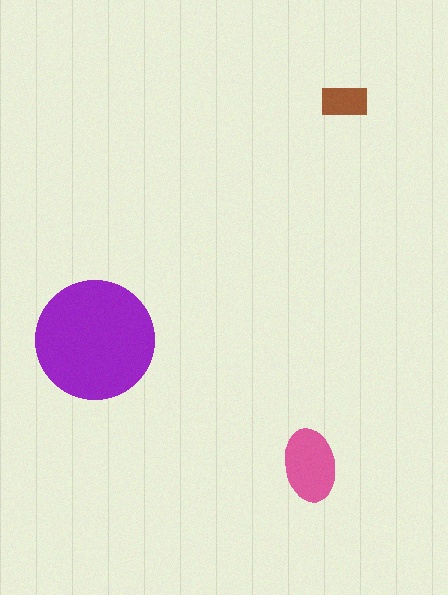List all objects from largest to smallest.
The purple circle, the pink ellipse, the brown rectangle.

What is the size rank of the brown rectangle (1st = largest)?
3rd.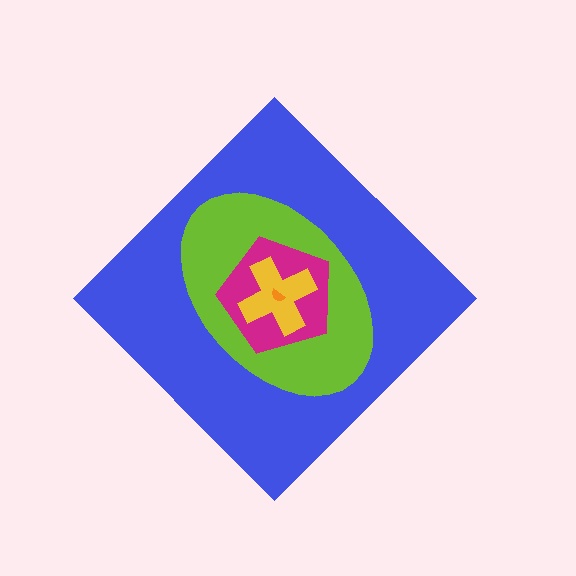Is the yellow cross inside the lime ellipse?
Yes.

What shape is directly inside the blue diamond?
The lime ellipse.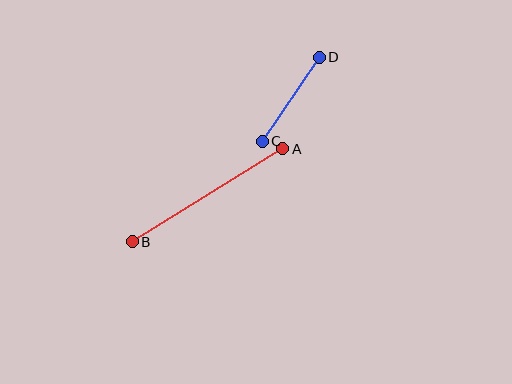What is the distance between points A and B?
The distance is approximately 177 pixels.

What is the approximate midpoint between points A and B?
The midpoint is at approximately (208, 195) pixels.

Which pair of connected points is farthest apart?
Points A and B are farthest apart.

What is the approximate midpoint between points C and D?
The midpoint is at approximately (291, 99) pixels.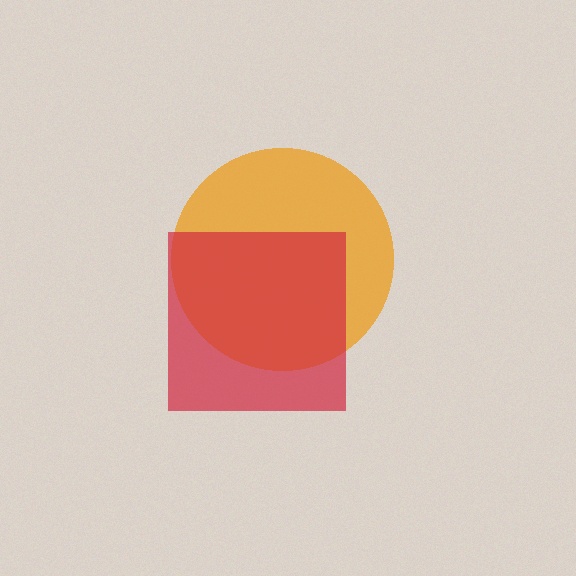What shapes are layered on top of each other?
The layered shapes are: an orange circle, a red square.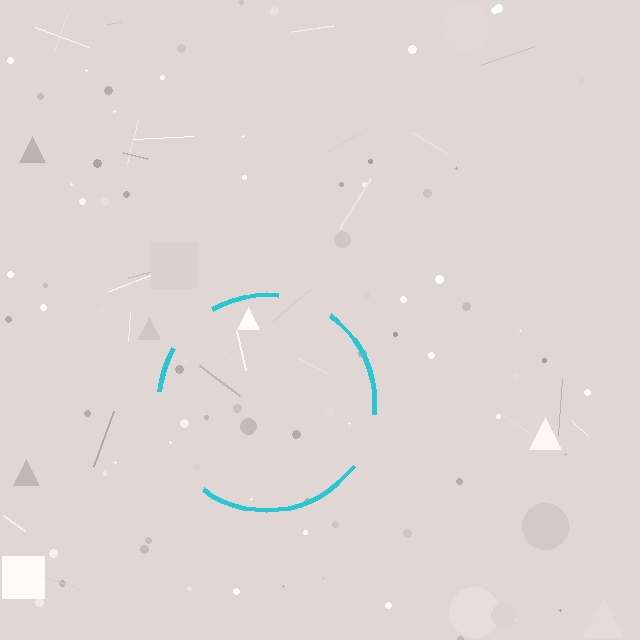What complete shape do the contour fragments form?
The contour fragments form a circle.